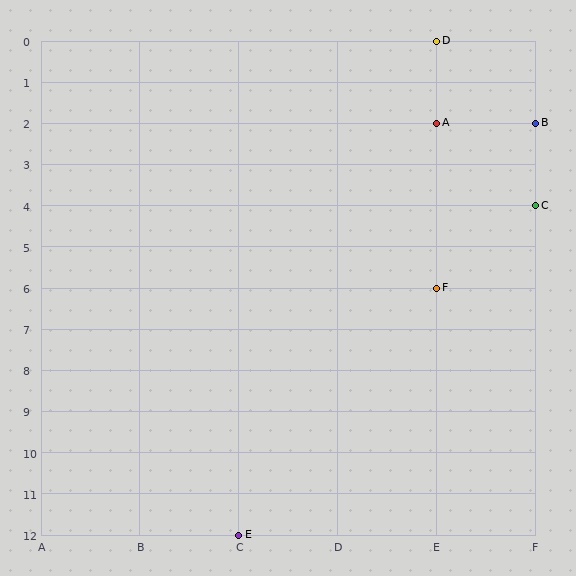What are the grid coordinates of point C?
Point C is at grid coordinates (F, 4).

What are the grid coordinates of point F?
Point F is at grid coordinates (E, 6).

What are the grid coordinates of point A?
Point A is at grid coordinates (E, 2).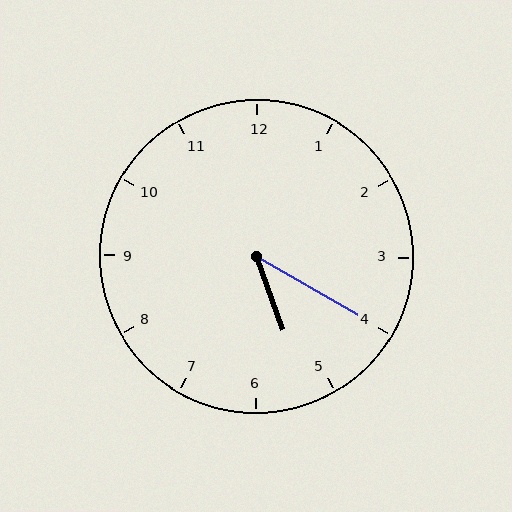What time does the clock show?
5:20.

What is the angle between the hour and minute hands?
Approximately 40 degrees.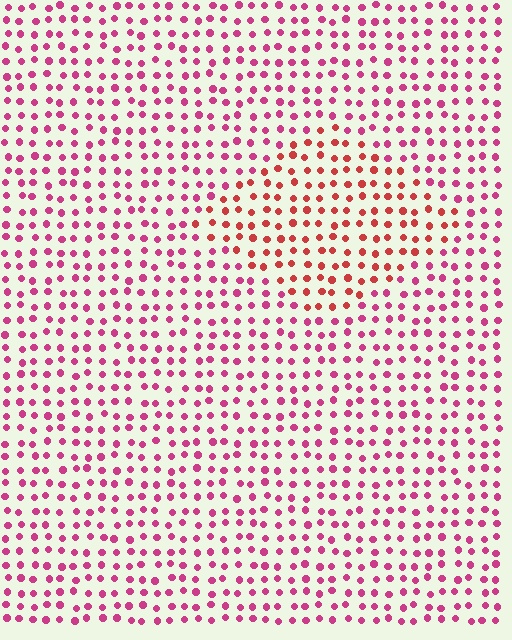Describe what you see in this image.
The image is filled with small magenta elements in a uniform arrangement. A diamond-shaped region is visible where the elements are tinted to a slightly different hue, forming a subtle color boundary.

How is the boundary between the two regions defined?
The boundary is defined purely by a slight shift in hue (about 31 degrees). Spacing, size, and orientation are identical on both sides.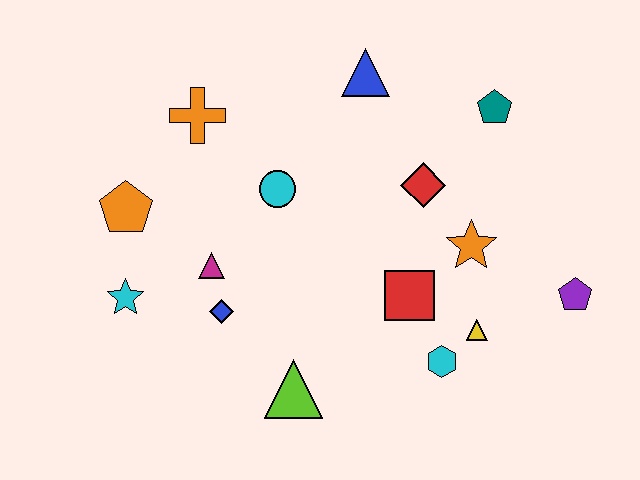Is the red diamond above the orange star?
Yes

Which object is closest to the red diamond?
The orange star is closest to the red diamond.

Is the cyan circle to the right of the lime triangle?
No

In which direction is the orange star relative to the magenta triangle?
The orange star is to the right of the magenta triangle.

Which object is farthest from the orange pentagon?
The purple pentagon is farthest from the orange pentagon.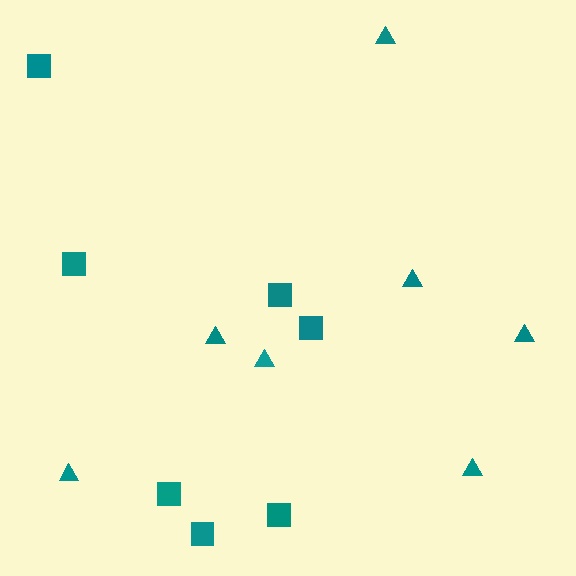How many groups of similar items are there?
There are 2 groups: one group of squares (7) and one group of triangles (7).